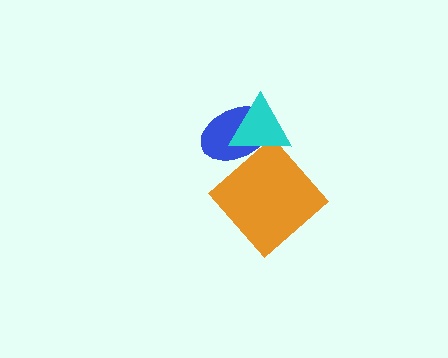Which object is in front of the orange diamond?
The cyan triangle is in front of the orange diamond.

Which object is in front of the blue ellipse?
The cyan triangle is in front of the blue ellipse.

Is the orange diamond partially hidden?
Yes, it is partially covered by another shape.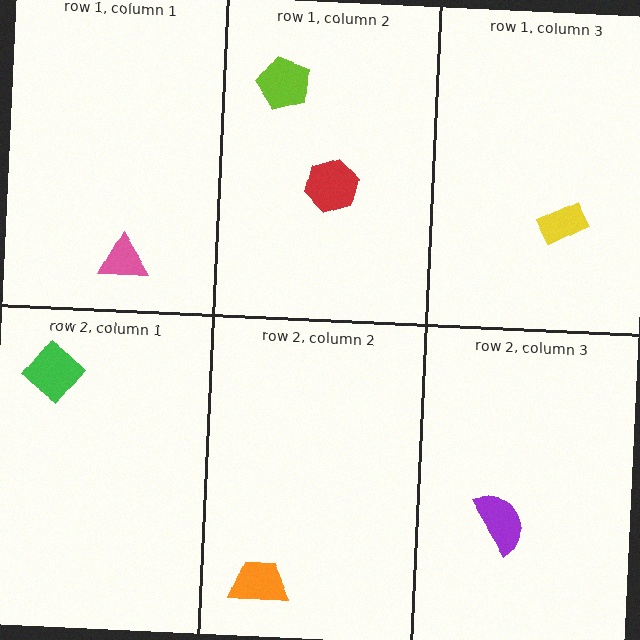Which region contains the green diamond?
The row 2, column 1 region.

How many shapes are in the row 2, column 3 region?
1.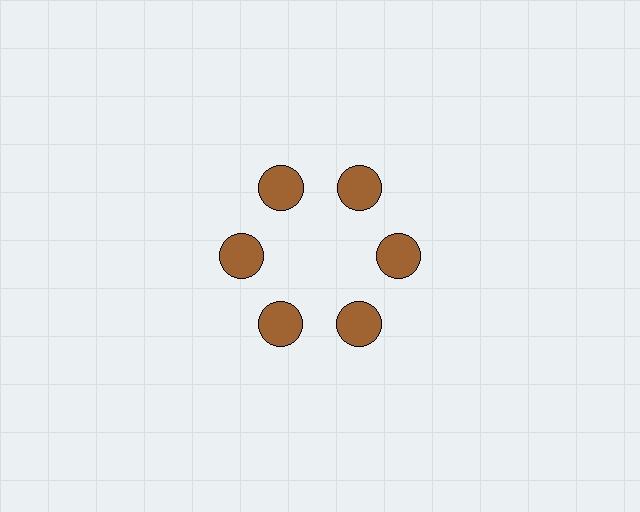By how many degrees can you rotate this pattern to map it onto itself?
The pattern maps onto itself every 60 degrees of rotation.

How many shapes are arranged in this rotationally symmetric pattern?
There are 6 shapes, arranged in 6 groups of 1.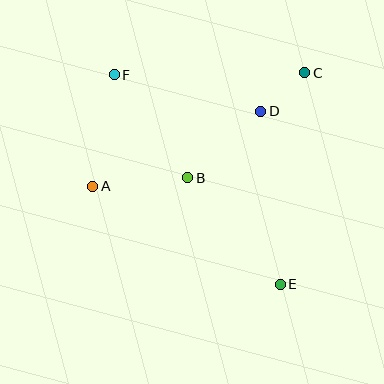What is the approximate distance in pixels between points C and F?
The distance between C and F is approximately 190 pixels.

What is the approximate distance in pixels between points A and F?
The distance between A and F is approximately 114 pixels.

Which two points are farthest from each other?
Points E and F are farthest from each other.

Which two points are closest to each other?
Points C and D are closest to each other.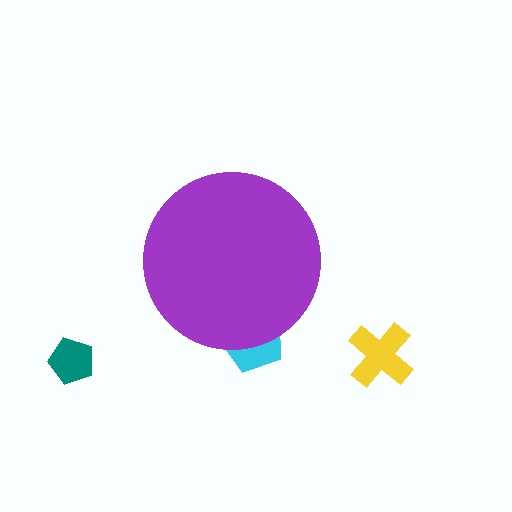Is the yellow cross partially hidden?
No, the yellow cross is fully visible.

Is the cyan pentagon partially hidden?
Yes, the cyan pentagon is partially hidden behind the purple circle.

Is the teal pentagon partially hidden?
No, the teal pentagon is fully visible.